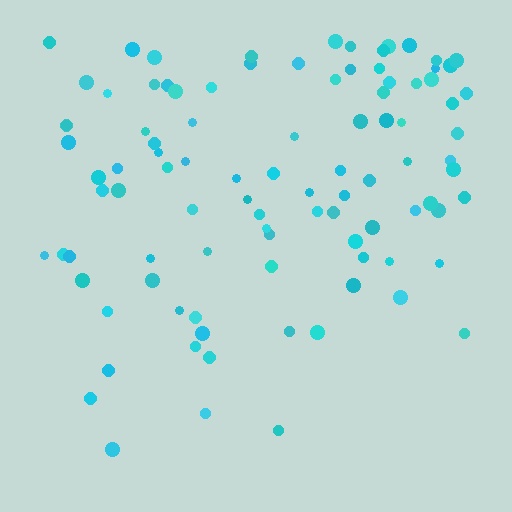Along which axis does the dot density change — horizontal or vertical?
Vertical.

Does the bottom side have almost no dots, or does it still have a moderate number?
Still a moderate number, just noticeably fewer than the top.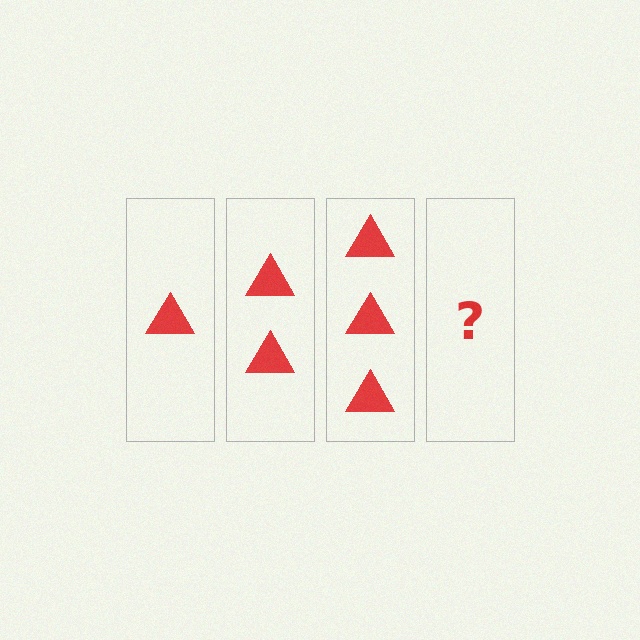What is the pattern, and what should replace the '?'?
The pattern is that each step adds one more triangle. The '?' should be 4 triangles.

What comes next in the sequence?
The next element should be 4 triangles.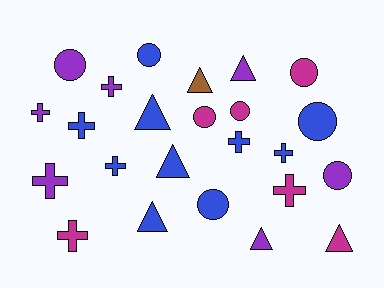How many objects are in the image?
There are 24 objects.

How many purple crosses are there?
There are 3 purple crosses.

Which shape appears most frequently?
Cross, with 9 objects.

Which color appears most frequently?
Blue, with 10 objects.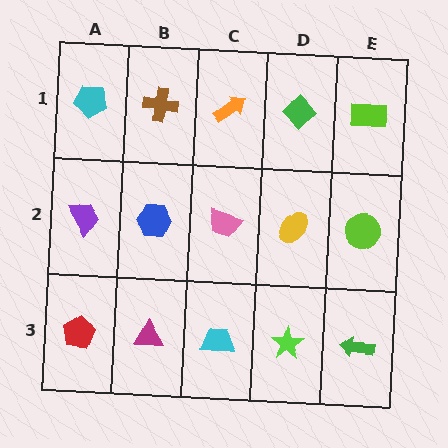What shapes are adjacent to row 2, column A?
A cyan pentagon (row 1, column A), a red pentagon (row 3, column A), a blue hexagon (row 2, column B).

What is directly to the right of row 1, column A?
A brown cross.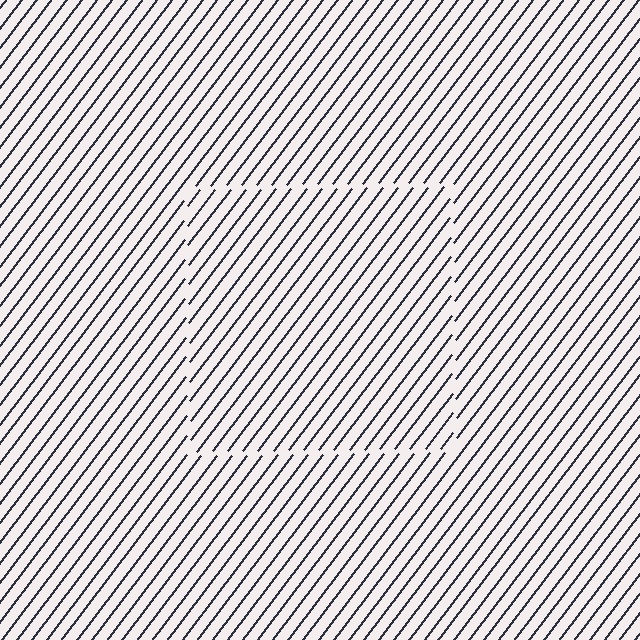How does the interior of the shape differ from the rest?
The interior of the shape contains the same grating, shifted by half a period — the contour is defined by the phase discontinuity where line-ends from the inner and outer gratings abut.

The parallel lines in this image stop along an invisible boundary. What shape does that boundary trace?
An illusory square. The interior of the shape contains the same grating, shifted by half a period — the contour is defined by the phase discontinuity where line-ends from the inner and outer gratings abut.